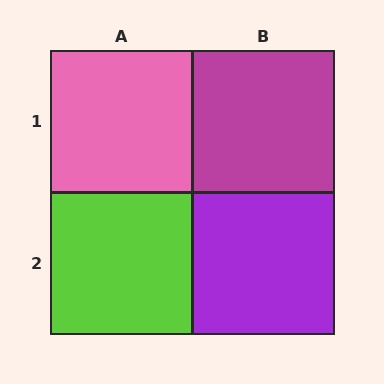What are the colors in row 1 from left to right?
Pink, magenta.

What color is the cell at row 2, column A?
Lime.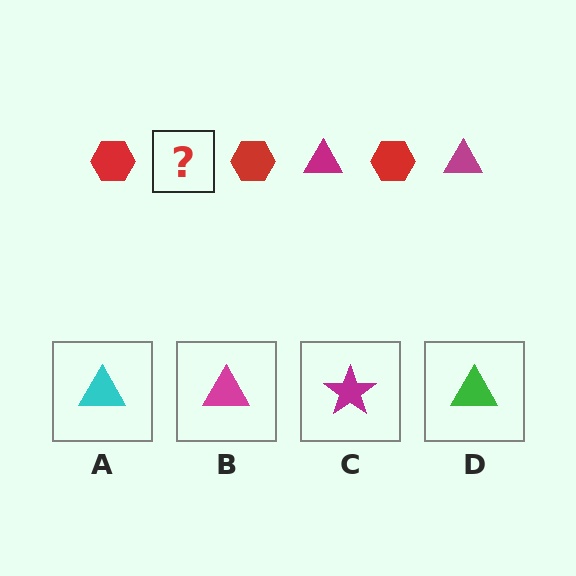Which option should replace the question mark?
Option B.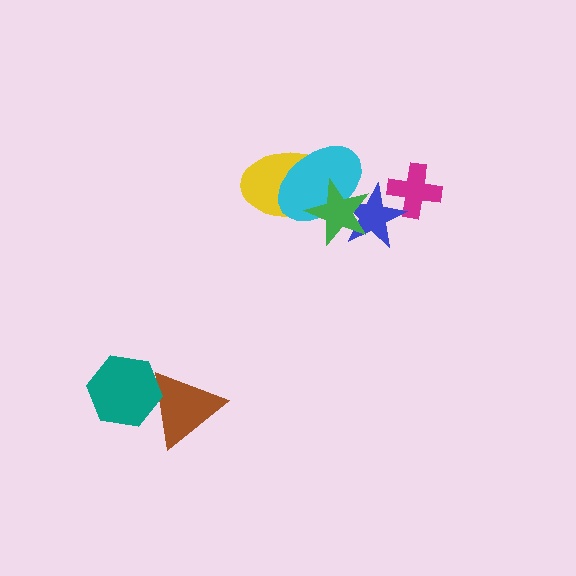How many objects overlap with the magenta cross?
1 object overlaps with the magenta cross.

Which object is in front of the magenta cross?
The blue star is in front of the magenta cross.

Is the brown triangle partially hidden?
Yes, it is partially covered by another shape.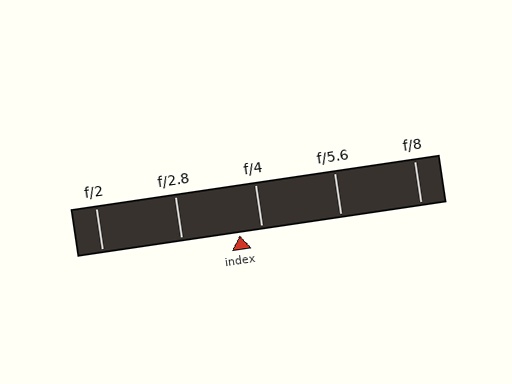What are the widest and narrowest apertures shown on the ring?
The widest aperture shown is f/2 and the narrowest is f/8.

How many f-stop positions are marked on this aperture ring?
There are 5 f-stop positions marked.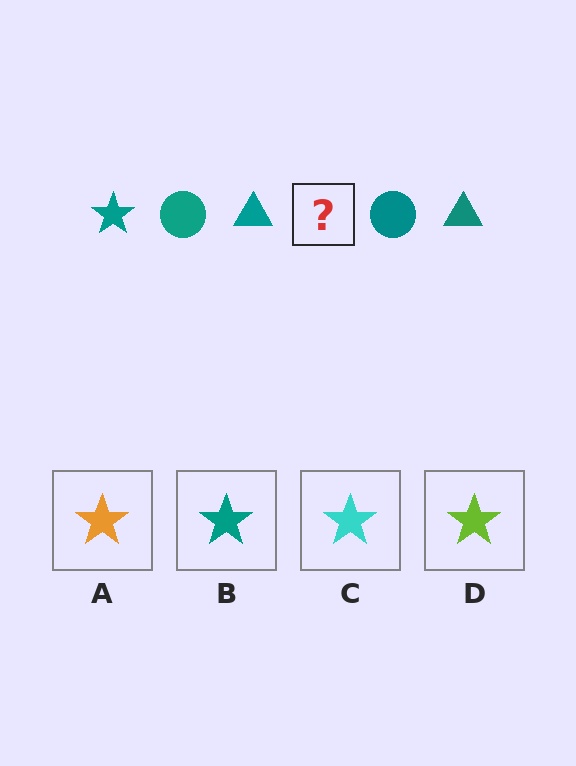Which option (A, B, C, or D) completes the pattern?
B.